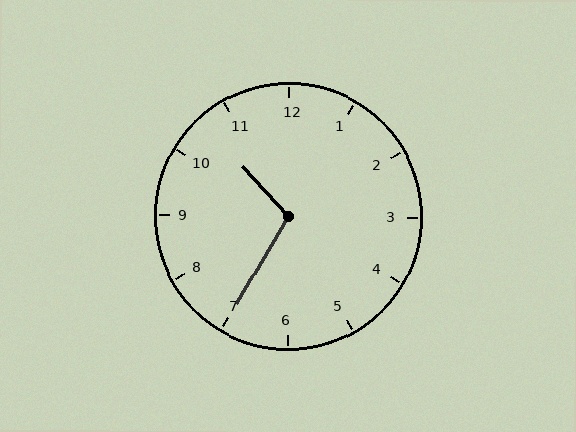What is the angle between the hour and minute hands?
Approximately 108 degrees.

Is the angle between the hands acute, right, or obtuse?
It is obtuse.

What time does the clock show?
10:35.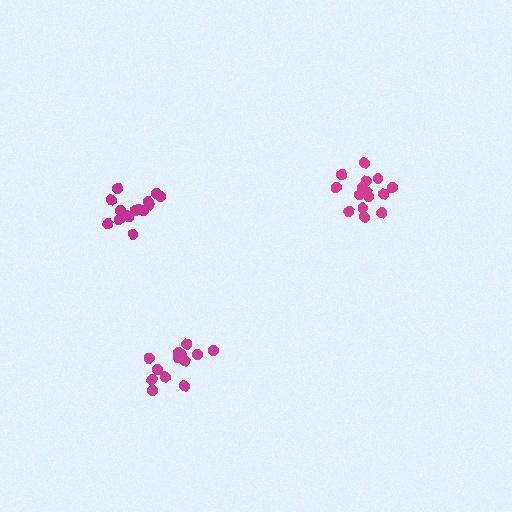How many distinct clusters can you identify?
There are 3 distinct clusters.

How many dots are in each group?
Group 1: 14 dots, Group 2: 15 dots, Group 3: 15 dots (44 total).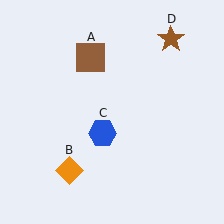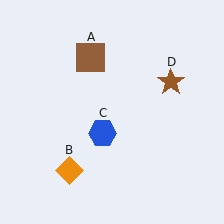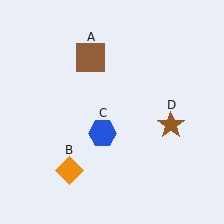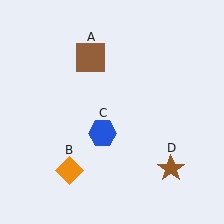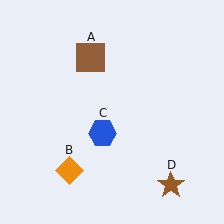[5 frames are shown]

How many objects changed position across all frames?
1 object changed position: brown star (object D).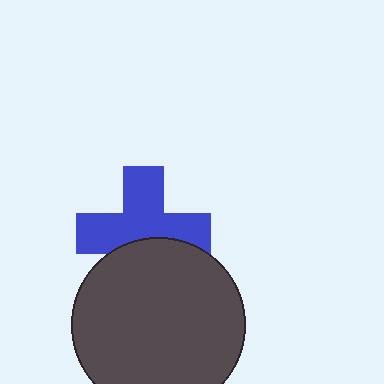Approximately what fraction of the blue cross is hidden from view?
Roughly 33% of the blue cross is hidden behind the dark gray circle.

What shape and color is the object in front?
The object in front is a dark gray circle.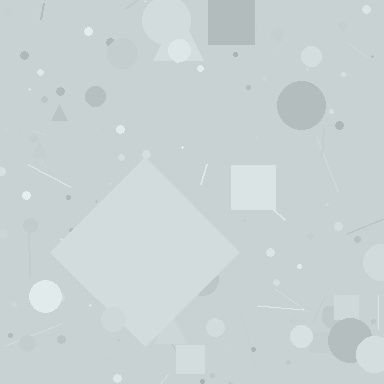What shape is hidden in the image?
A diamond is hidden in the image.